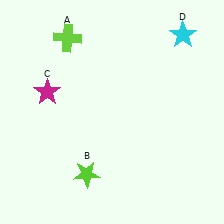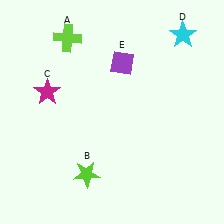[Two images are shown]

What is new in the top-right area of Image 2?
A purple diamond (E) was added in the top-right area of Image 2.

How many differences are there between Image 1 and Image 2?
There is 1 difference between the two images.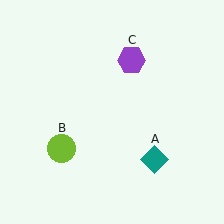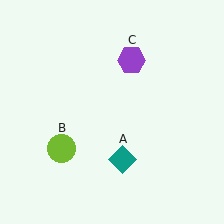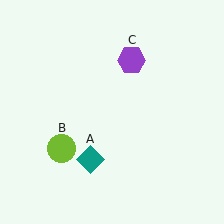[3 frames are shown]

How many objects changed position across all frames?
1 object changed position: teal diamond (object A).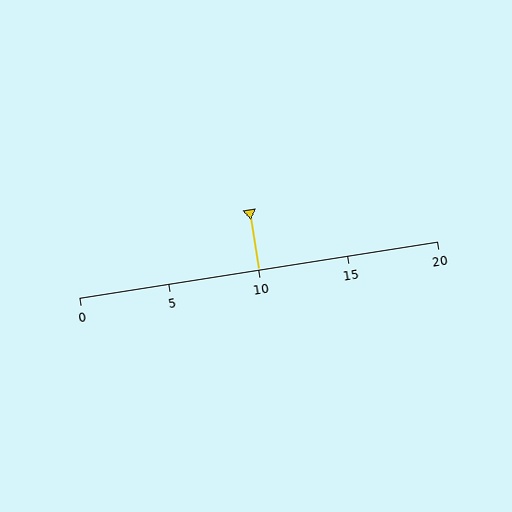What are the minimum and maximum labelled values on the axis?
The axis runs from 0 to 20.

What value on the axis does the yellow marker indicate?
The marker indicates approximately 10.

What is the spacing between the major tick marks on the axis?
The major ticks are spaced 5 apart.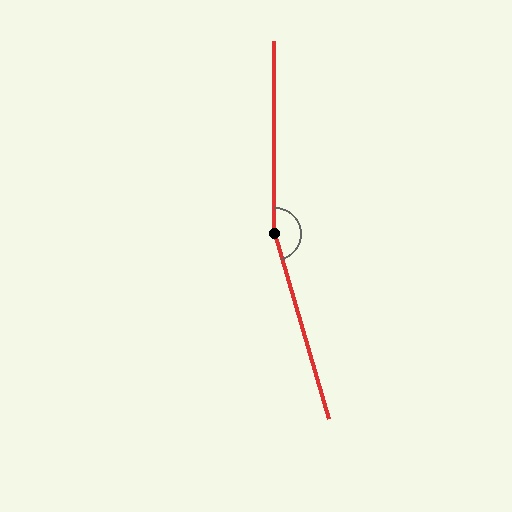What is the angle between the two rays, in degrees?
Approximately 164 degrees.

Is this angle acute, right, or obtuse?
It is obtuse.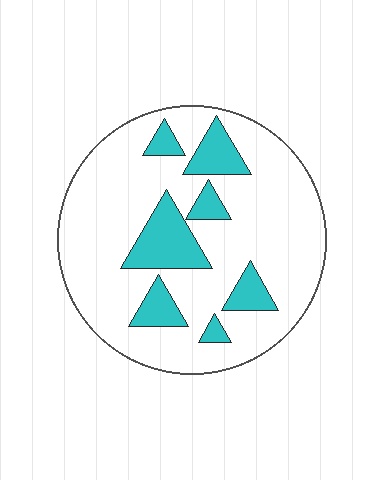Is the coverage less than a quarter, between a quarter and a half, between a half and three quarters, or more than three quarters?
Less than a quarter.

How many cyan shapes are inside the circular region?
7.